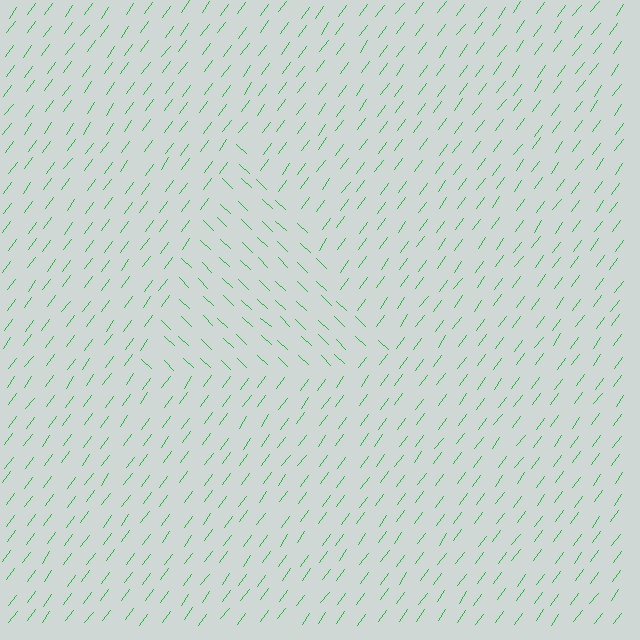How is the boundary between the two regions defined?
The boundary is defined purely by a change in line orientation (approximately 83 degrees difference). All lines are the same color and thickness.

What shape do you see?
I see a triangle.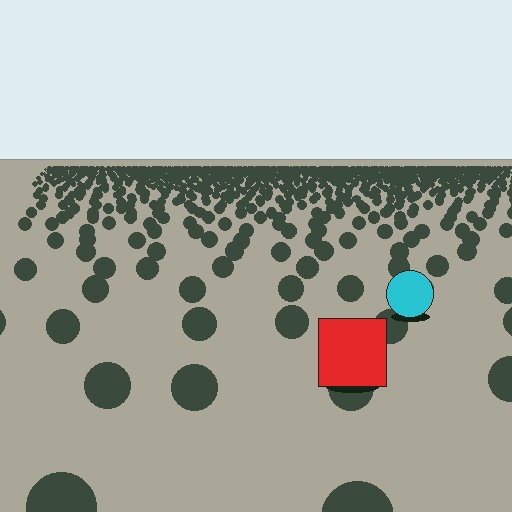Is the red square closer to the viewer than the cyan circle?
Yes. The red square is closer — you can tell from the texture gradient: the ground texture is coarser near it.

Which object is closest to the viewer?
The red square is closest. The texture marks near it are larger and more spread out.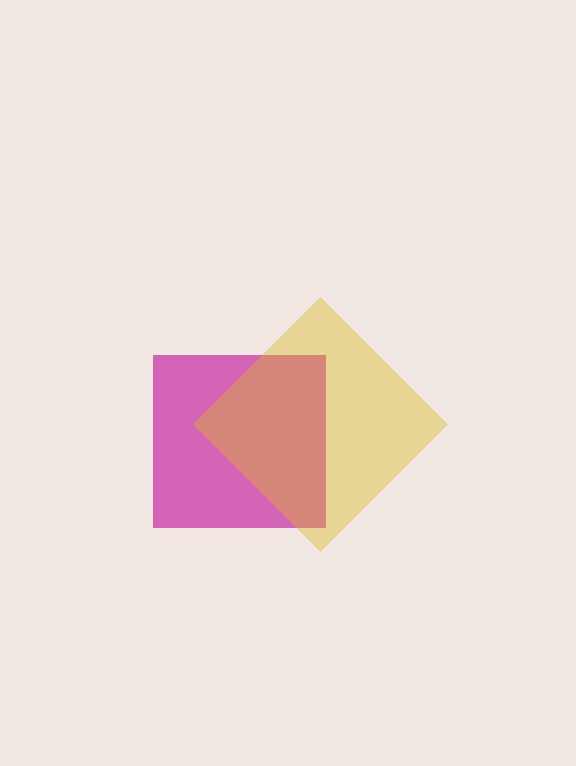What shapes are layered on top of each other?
The layered shapes are: a magenta square, a yellow diamond.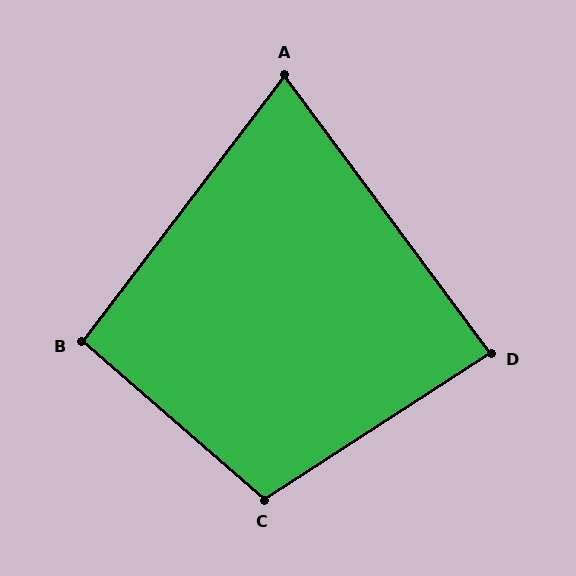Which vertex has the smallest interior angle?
A, at approximately 74 degrees.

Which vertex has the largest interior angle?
C, at approximately 106 degrees.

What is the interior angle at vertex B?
Approximately 94 degrees (approximately right).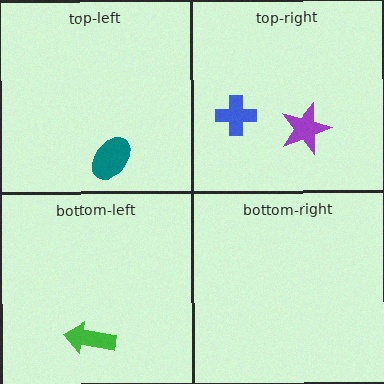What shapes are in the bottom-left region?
The green arrow.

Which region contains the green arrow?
The bottom-left region.